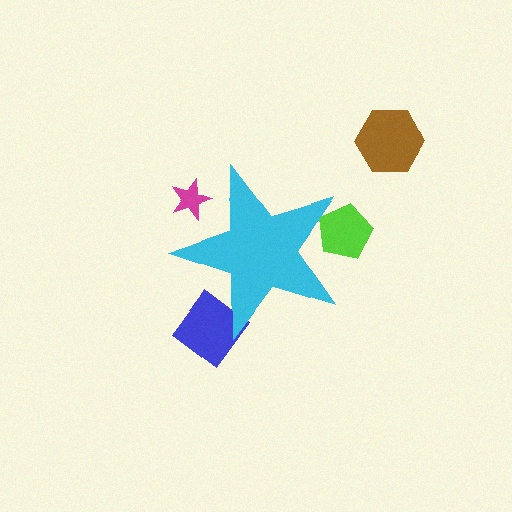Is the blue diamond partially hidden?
Yes, the blue diamond is partially hidden behind the cyan star.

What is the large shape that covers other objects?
A cyan star.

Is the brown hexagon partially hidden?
No, the brown hexagon is fully visible.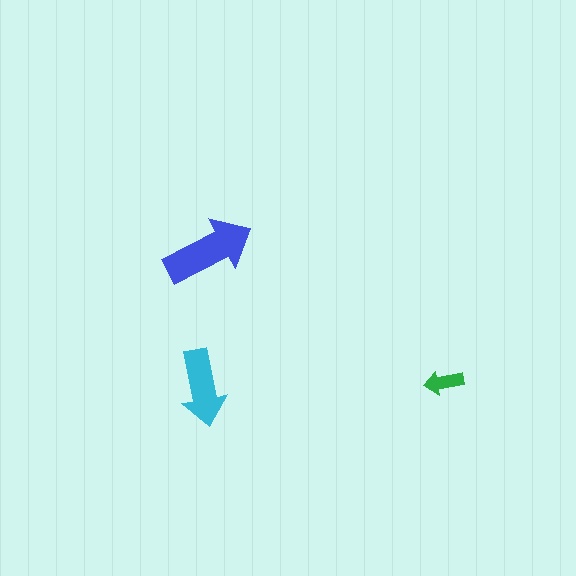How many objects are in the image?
There are 3 objects in the image.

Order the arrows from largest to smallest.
the blue one, the cyan one, the green one.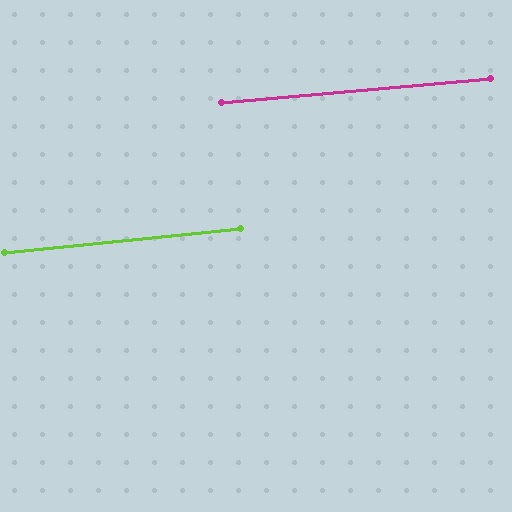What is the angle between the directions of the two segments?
Approximately 1 degree.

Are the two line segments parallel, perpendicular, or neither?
Parallel — their directions differ by only 0.7°.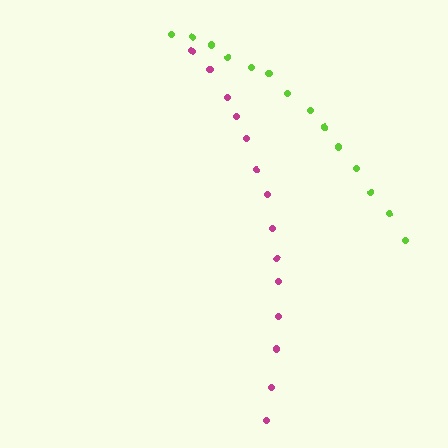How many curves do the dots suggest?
There are 2 distinct paths.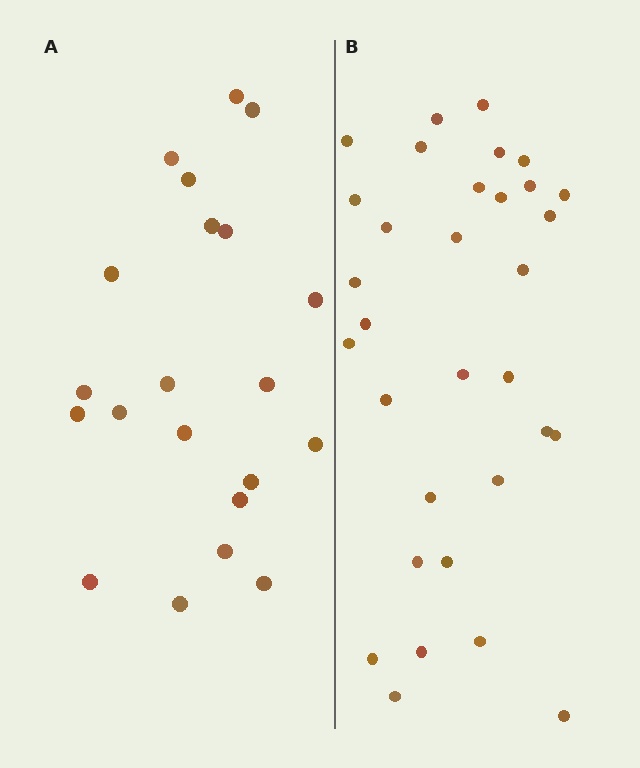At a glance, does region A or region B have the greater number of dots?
Region B (the right region) has more dots.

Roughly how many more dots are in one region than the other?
Region B has roughly 12 or so more dots than region A.